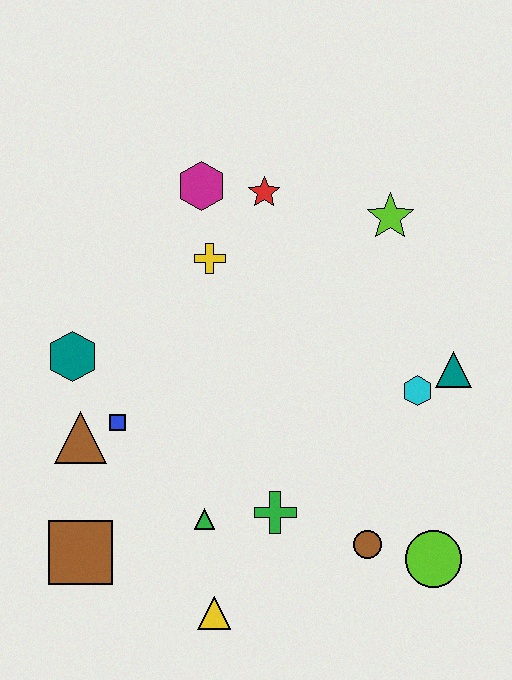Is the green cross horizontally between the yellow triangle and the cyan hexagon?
Yes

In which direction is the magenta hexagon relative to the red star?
The magenta hexagon is to the left of the red star.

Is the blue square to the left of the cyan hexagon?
Yes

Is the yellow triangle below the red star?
Yes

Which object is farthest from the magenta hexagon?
The lime circle is farthest from the magenta hexagon.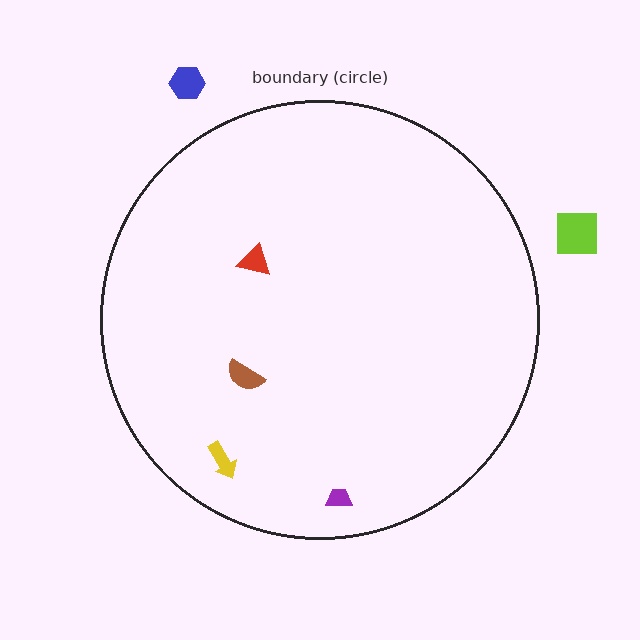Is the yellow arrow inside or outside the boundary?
Inside.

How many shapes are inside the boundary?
4 inside, 2 outside.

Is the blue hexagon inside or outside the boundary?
Outside.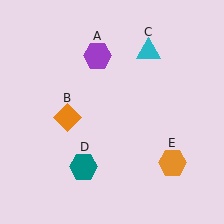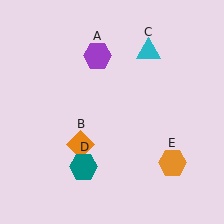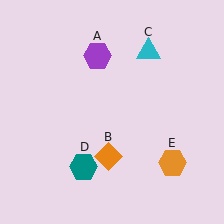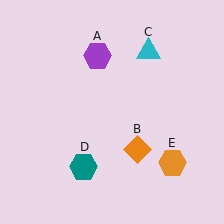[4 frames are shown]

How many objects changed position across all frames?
1 object changed position: orange diamond (object B).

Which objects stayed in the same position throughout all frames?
Purple hexagon (object A) and cyan triangle (object C) and teal hexagon (object D) and orange hexagon (object E) remained stationary.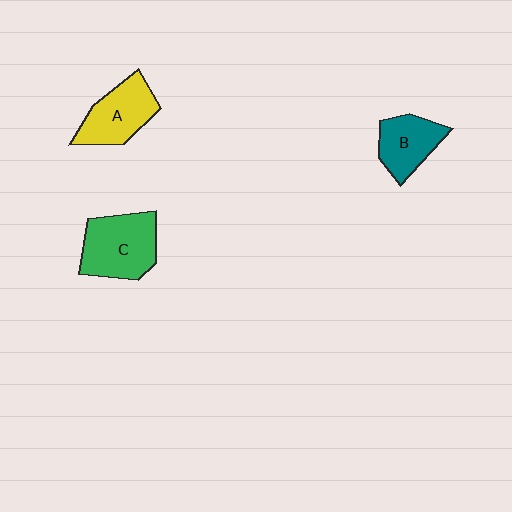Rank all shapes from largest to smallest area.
From largest to smallest: C (green), A (yellow), B (teal).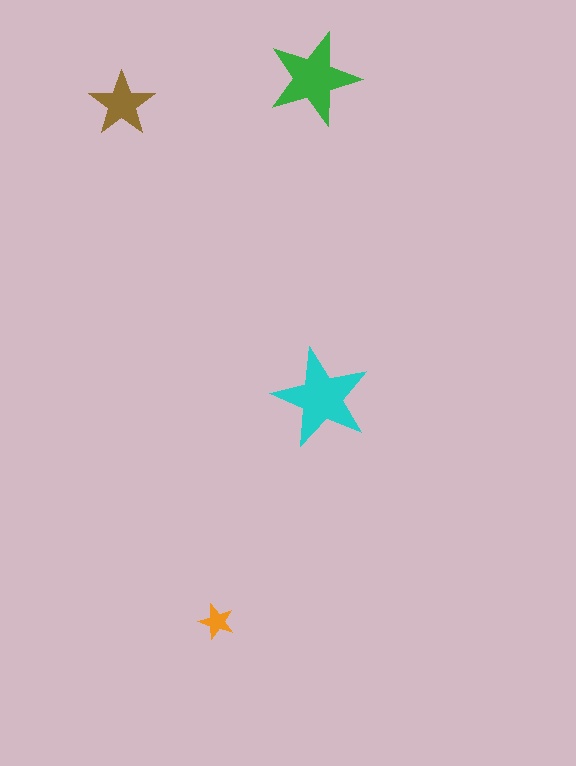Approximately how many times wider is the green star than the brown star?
About 1.5 times wider.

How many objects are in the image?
There are 4 objects in the image.